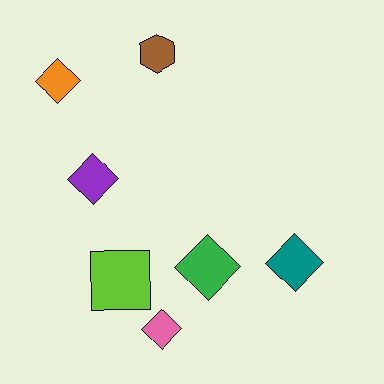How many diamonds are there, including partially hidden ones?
There are 5 diamonds.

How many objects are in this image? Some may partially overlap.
There are 7 objects.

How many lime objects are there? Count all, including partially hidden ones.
There is 1 lime object.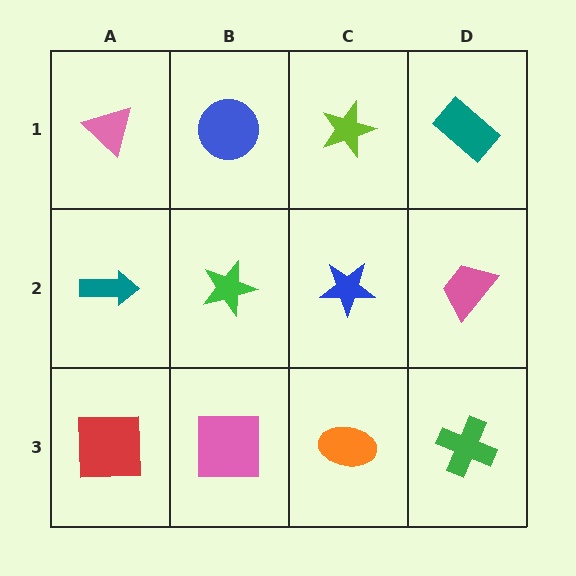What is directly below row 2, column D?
A green cross.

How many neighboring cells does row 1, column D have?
2.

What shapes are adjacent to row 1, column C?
A blue star (row 2, column C), a blue circle (row 1, column B), a teal rectangle (row 1, column D).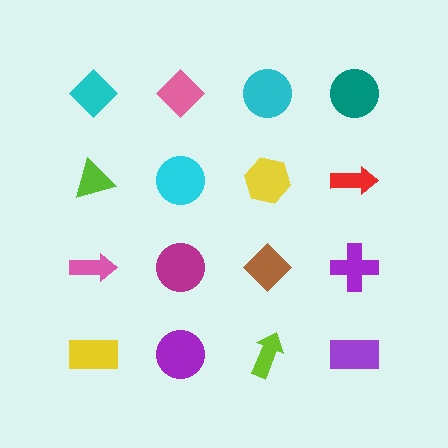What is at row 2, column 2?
A cyan circle.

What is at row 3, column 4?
A purple cross.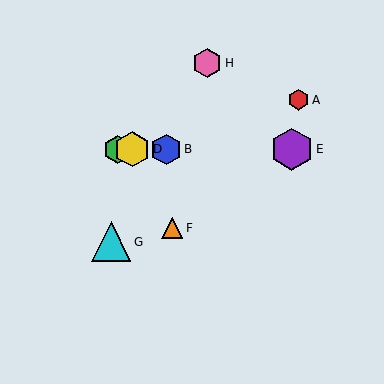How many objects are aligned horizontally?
4 objects (B, C, D, E) are aligned horizontally.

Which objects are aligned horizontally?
Objects B, C, D, E are aligned horizontally.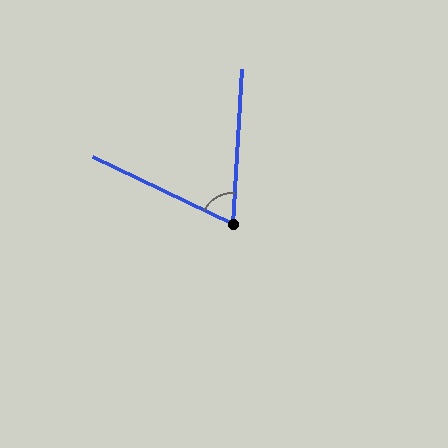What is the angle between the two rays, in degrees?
Approximately 68 degrees.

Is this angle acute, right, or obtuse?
It is acute.